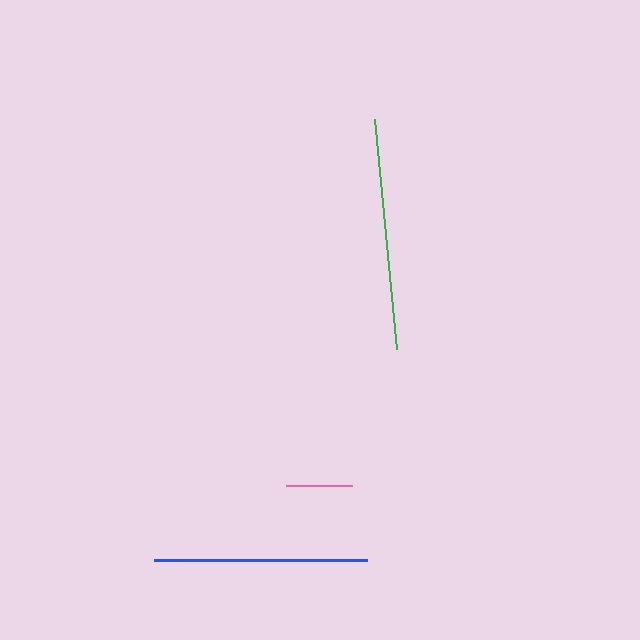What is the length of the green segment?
The green segment is approximately 231 pixels long.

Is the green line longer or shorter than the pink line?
The green line is longer than the pink line.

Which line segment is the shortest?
The pink line is the shortest at approximately 66 pixels.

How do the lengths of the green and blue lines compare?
The green and blue lines are approximately the same length.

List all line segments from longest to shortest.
From longest to shortest: green, blue, pink.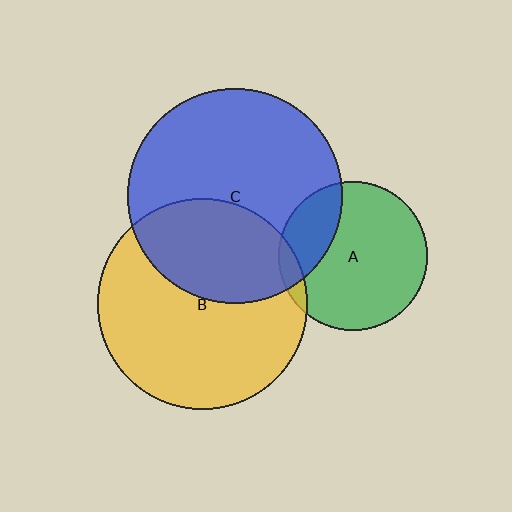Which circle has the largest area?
Circle C (blue).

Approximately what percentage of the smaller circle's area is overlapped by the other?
Approximately 25%.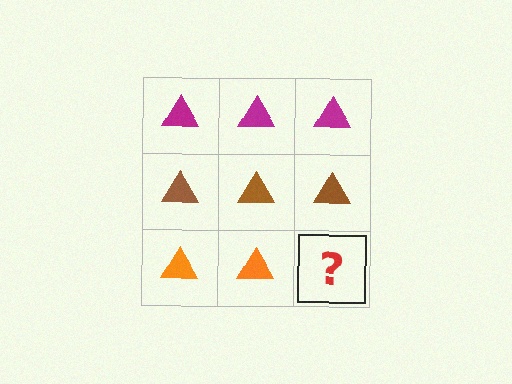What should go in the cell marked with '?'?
The missing cell should contain an orange triangle.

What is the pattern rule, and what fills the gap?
The rule is that each row has a consistent color. The gap should be filled with an orange triangle.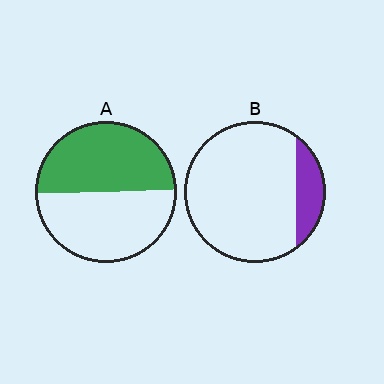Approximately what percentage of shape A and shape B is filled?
A is approximately 50% and B is approximately 15%.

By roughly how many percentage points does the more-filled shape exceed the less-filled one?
By roughly 35 percentage points (A over B).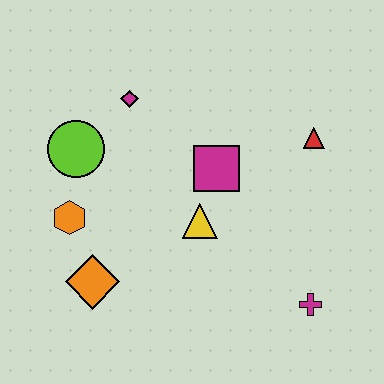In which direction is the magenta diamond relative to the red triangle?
The magenta diamond is to the left of the red triangle.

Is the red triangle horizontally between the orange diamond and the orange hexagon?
No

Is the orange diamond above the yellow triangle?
No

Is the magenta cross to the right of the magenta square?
Yes